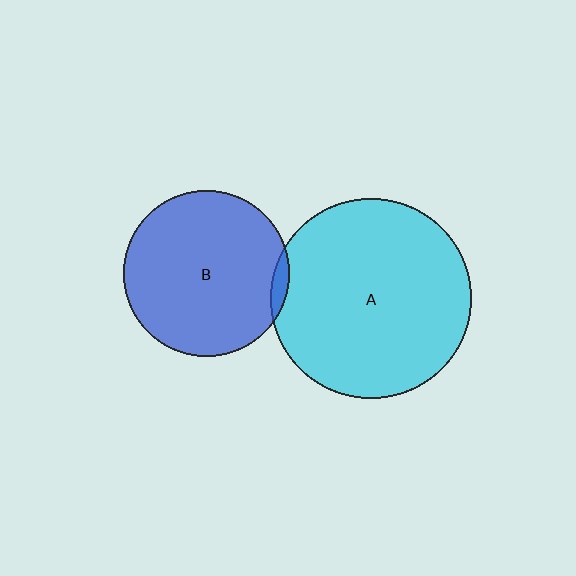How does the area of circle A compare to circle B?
Approximately 1.5 times.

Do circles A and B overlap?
Yes.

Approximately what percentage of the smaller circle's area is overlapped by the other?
Approximately 5%.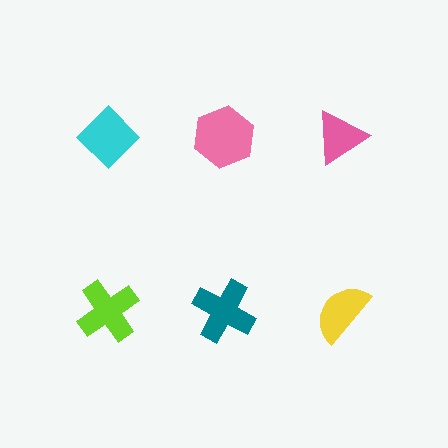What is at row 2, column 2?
A teal cross.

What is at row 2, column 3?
A yellow semicircle.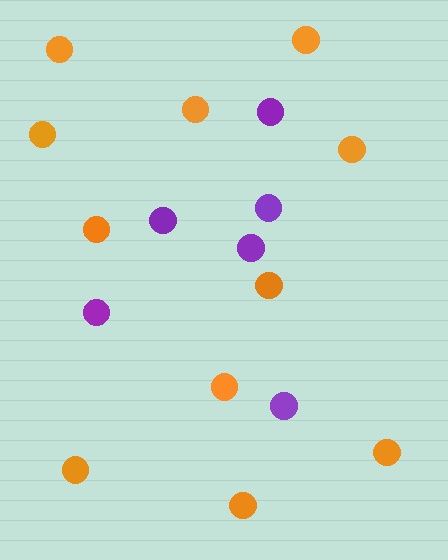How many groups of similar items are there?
There are 2 groups: one group of orange circles (11) and one group of purple circles (6).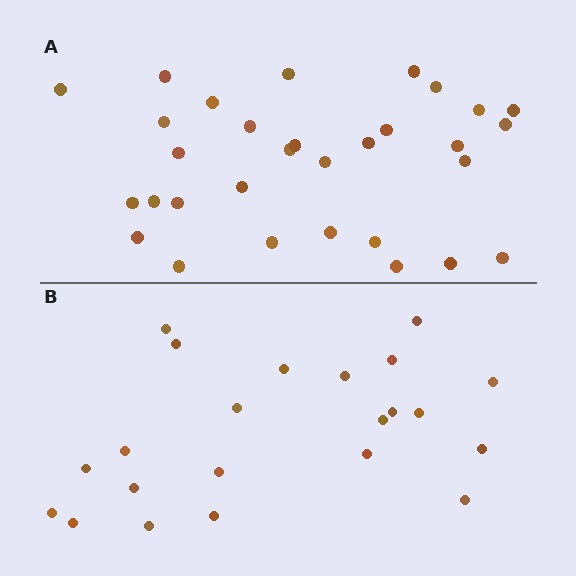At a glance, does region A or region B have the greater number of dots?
Region A (the top region) has more dots.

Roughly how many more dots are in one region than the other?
Region A has roughly 8 or so more dots than region B.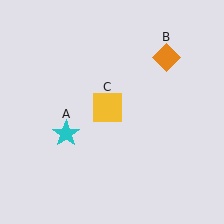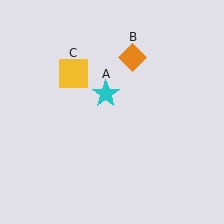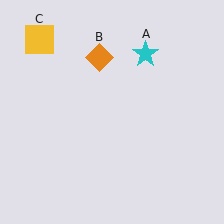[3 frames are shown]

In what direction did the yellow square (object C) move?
The yellow square (object C) moved up and to the left.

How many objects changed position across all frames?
3 objects changed position: cyan star (object A), orange diamond (object B), yellow square (object C).